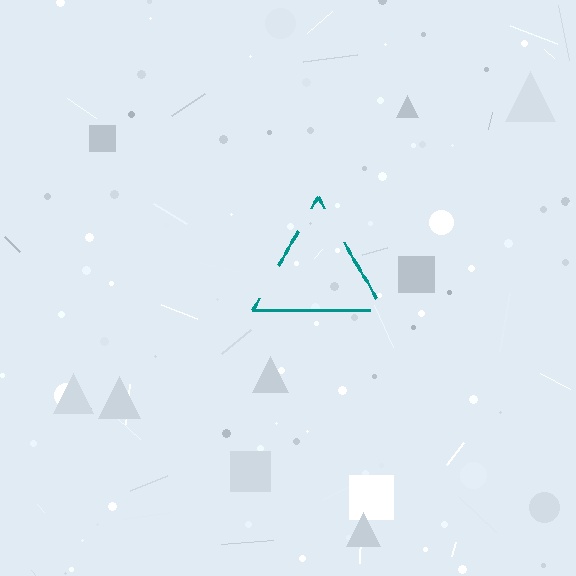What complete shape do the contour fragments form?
The contour fragments form a triangle.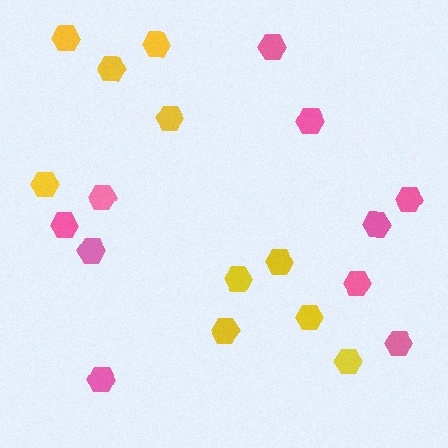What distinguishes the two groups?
There are 2 groups: one group of pink hexagons (10) and one group of yellow hexagons (10).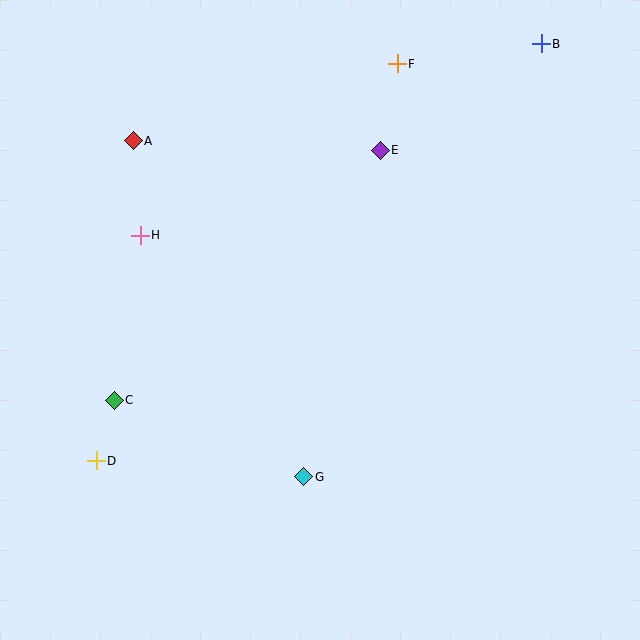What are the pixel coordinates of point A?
Point A is at (133, 141).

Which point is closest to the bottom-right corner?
Point G is closest to the bottom-right corner.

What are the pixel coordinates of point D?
Point D is at (96, 461).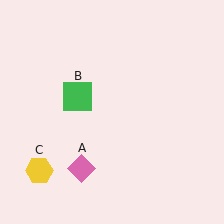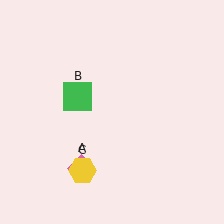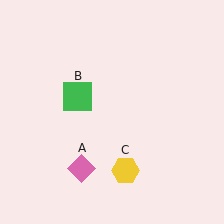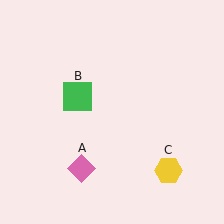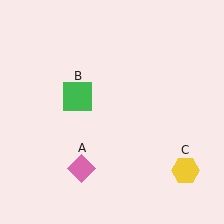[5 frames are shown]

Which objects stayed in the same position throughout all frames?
Pink diamond (object A) and green square (object B) remained stationary.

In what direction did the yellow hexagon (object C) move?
The yellow hexagon (object C) moved right.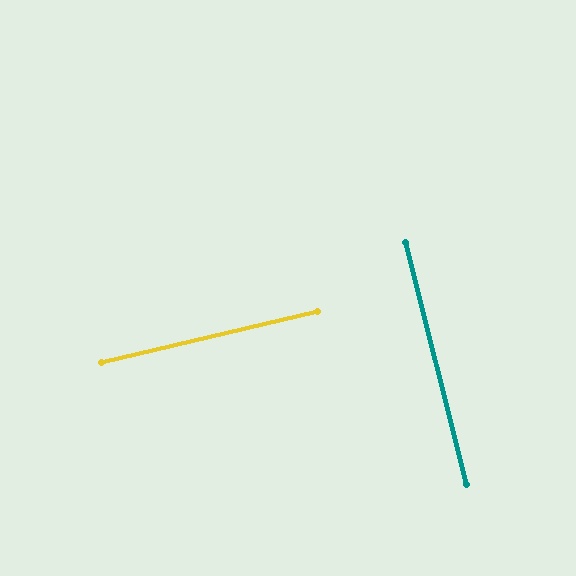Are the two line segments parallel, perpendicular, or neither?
Perpendicular — they meet at approximately 89°.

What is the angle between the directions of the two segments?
Approximately 89 degrees.